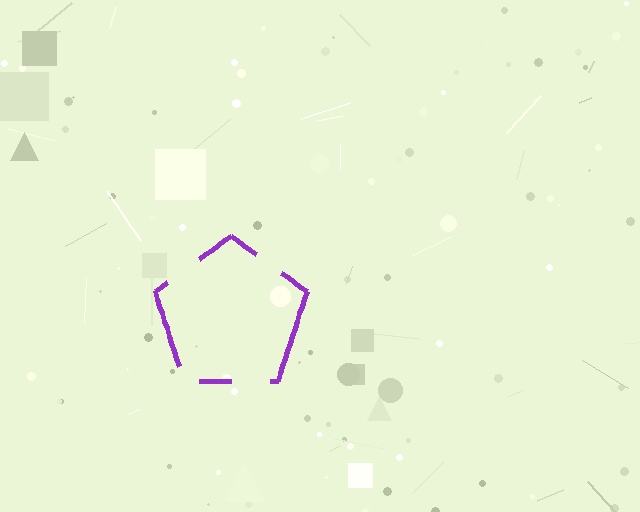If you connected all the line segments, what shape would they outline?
They would outline a pentagon.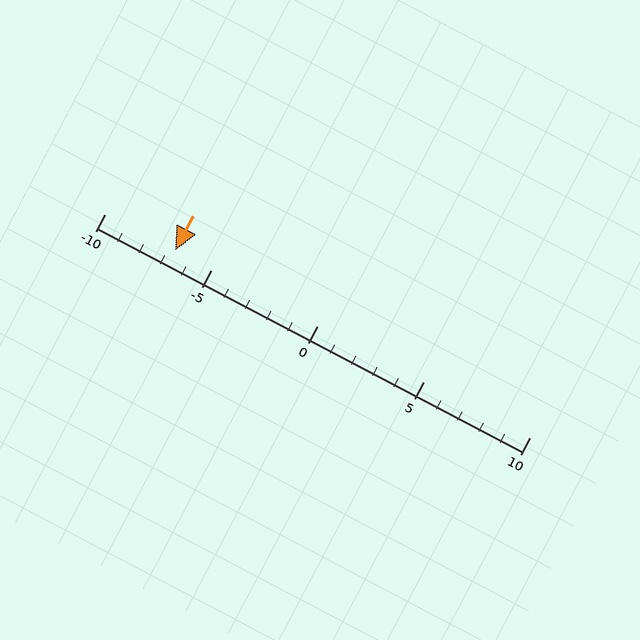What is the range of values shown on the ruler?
The ruler shows values from -10 to 10.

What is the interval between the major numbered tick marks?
The major tick marks are spaced 5 units apart.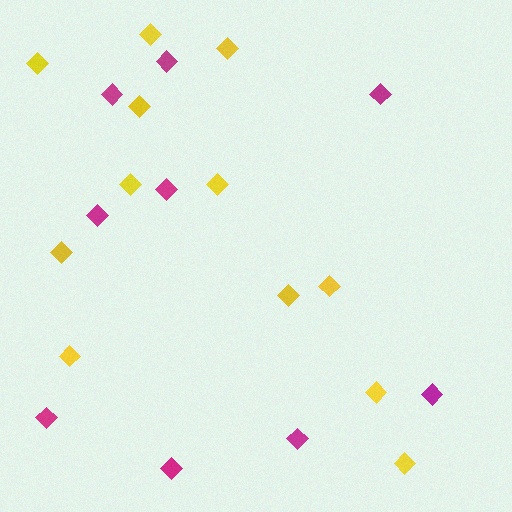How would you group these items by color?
There are 2 groups: one group of yellow diamonds (12) and one group of magenta diamonds (9).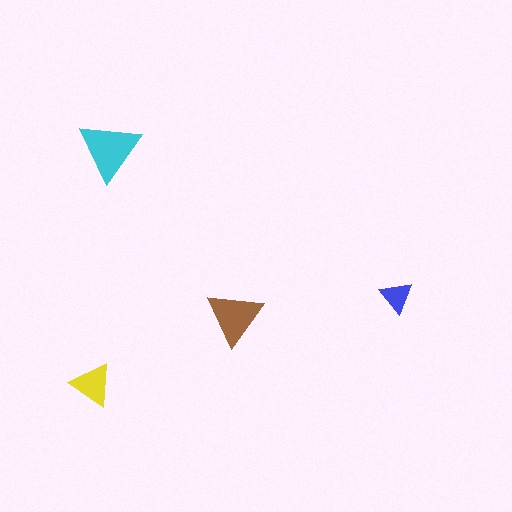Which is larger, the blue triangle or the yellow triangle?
The yellow one.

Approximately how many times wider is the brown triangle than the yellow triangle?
About 1.5 times wider.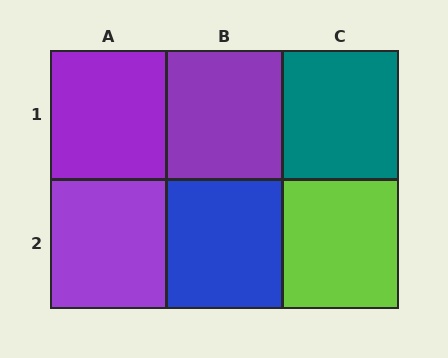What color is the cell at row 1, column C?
Teal.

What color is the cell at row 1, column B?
Purple.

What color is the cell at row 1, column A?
Purple.